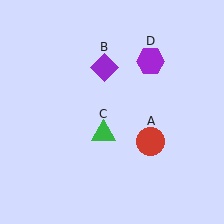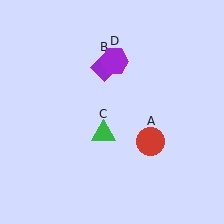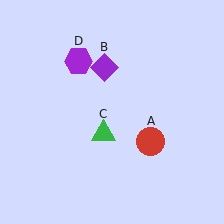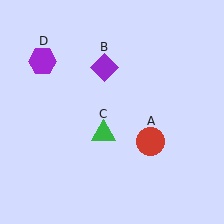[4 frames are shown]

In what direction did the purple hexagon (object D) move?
The purple hexagon (object D) moved left.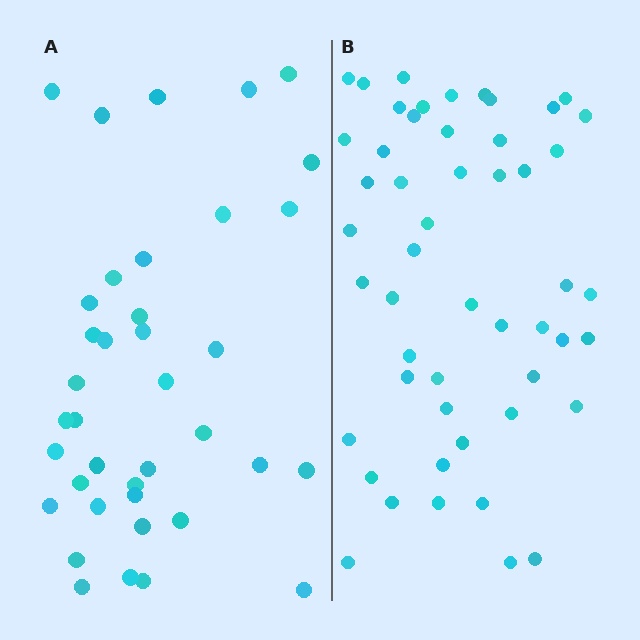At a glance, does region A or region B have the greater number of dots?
Region B (the right region) has more dots.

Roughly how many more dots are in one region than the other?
Region B has approximately 15 more dots than region A.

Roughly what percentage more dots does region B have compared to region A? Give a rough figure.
About 35% more.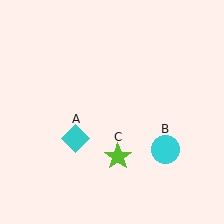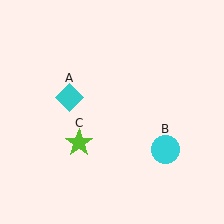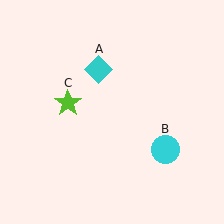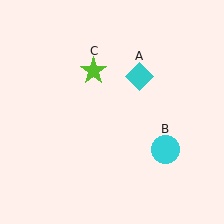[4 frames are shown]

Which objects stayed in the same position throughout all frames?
Cyan circle (object B) remained stationary.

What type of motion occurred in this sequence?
The cyan diamond (object A), lime star (object C) rotated clockwise around the center of the scene.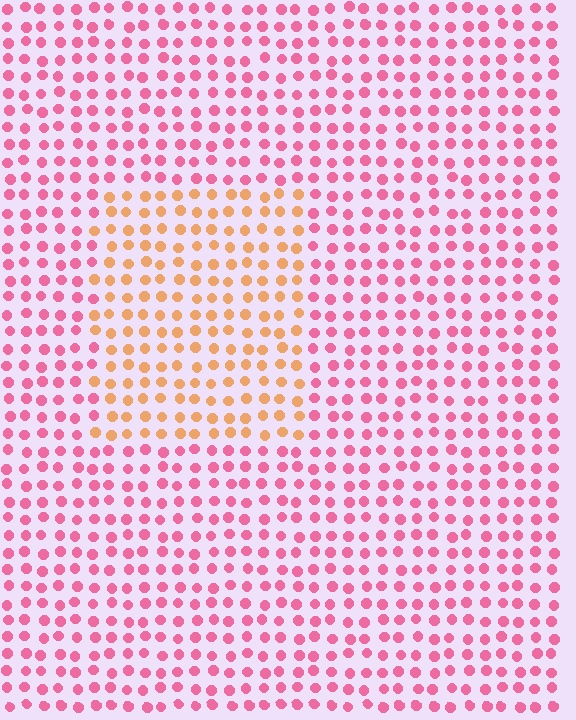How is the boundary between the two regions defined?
The boundary is defined purely by a slight shift in hue (about 51 degrees). Spacing, size, and orientation are identical on both sides.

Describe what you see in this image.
The image is filled with small pink elements in a uniform arrangement. A rectangle-shaped region is visible where the elements are tinted to a slightly different hue, forming a subtle color boundary.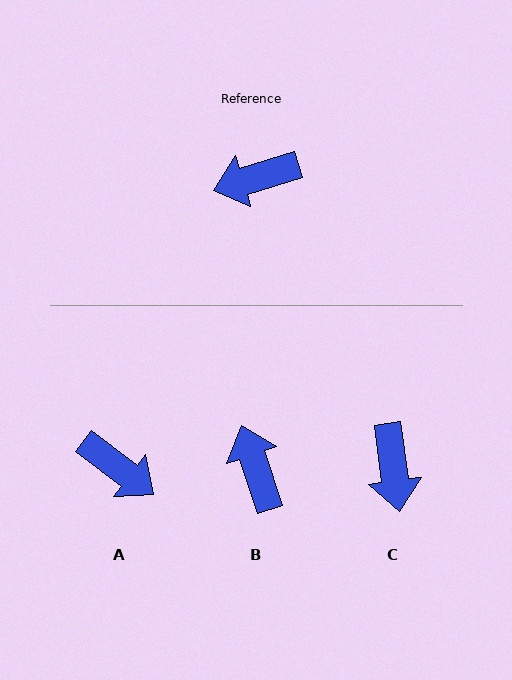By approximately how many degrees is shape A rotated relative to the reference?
Approximately 126 degrees counter-clockwise.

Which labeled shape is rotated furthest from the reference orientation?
A, about 126 degrees away.